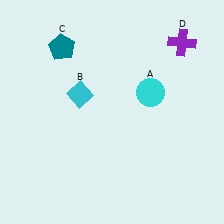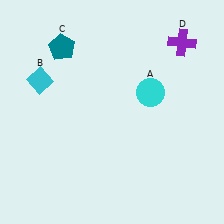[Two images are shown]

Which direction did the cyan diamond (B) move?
The cyan diamond (B) moved left.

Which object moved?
The cyan diamond (B) moved left.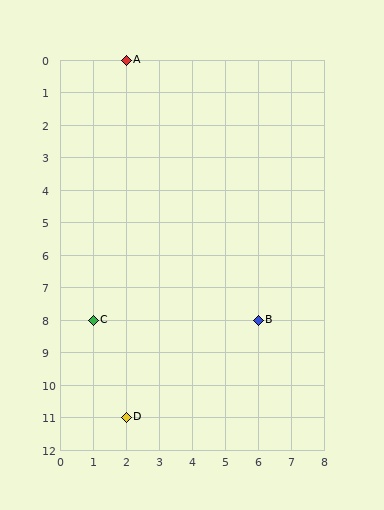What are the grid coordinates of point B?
Point B is at grid coordinates (6, 8).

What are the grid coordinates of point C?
Point C is at grid coordinates (1, 8).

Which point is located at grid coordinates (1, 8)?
Point C is at (1, 8).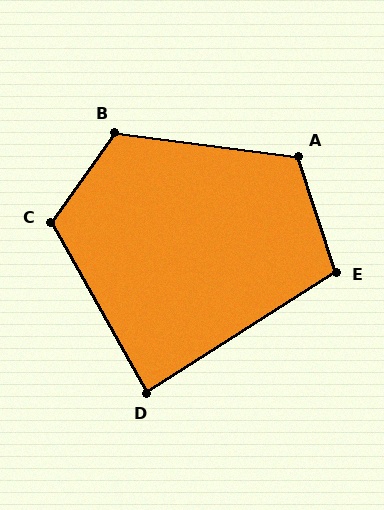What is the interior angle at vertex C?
Approximately 115 degrees (obtuse).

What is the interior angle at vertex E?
Approximately 105 degrees (obtuse).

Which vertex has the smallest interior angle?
D, at approximately 87 degrees.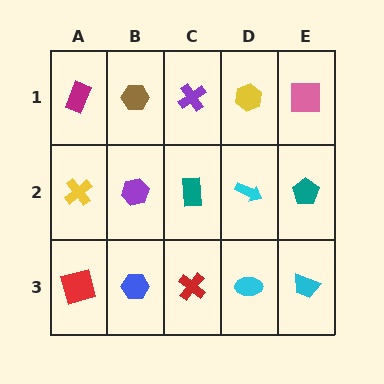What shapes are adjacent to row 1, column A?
A yellow cross (row 2, column A), a brown hexagon (row 1, column B).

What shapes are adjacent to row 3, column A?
A yellow cross (row 2, column A), a blue hexagon (row 3, column B).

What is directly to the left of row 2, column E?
A cyan arrow.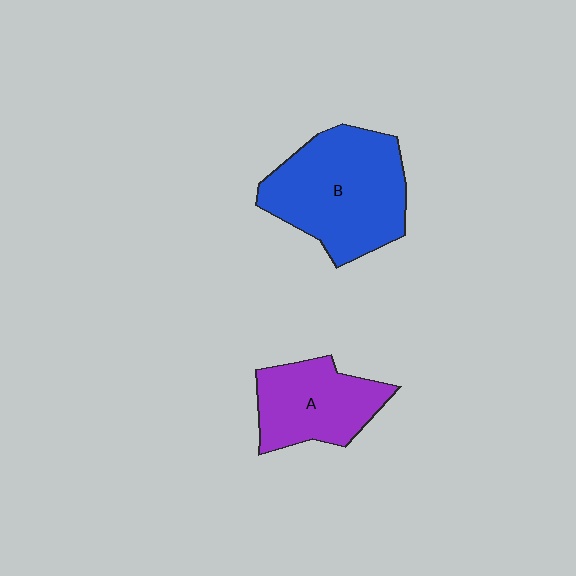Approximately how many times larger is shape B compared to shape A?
Approximately 1.6 times.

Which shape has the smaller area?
Shape A (purple).